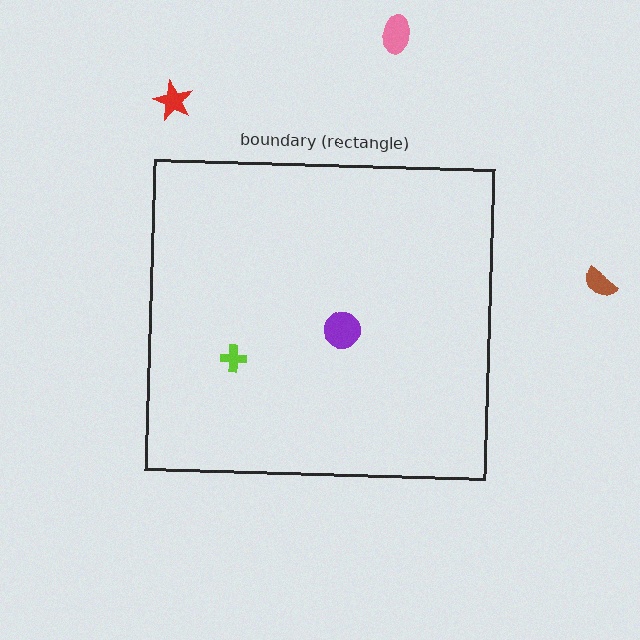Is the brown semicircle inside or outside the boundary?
Outside.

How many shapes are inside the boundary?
2 inside, 3 outside.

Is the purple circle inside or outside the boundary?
Inside.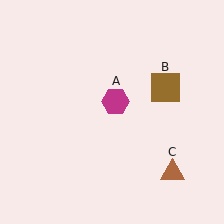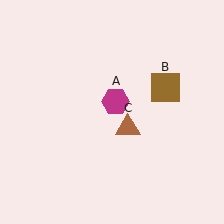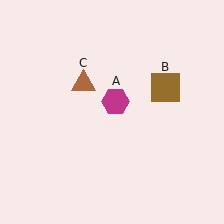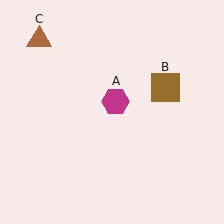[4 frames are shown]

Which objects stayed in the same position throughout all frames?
Magenta hexagon (object A) and brown square (object B) remained stationary.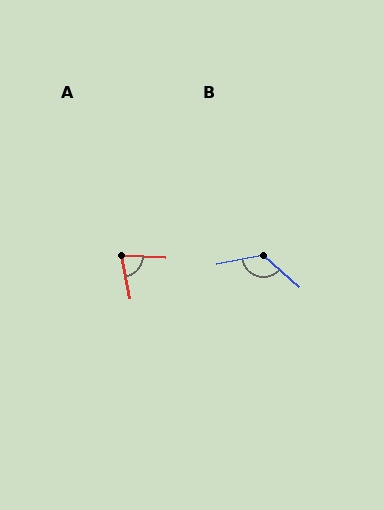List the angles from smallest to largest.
A (76°), B (127°).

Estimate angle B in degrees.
Approximately 127 degrees.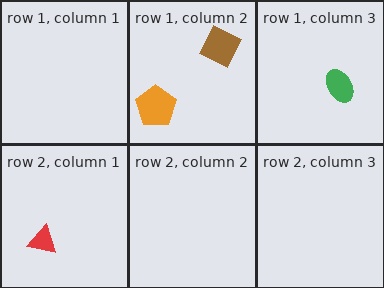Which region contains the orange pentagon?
The row 1, column 2 region.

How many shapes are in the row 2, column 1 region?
1.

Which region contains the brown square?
The row 1, column 2 region.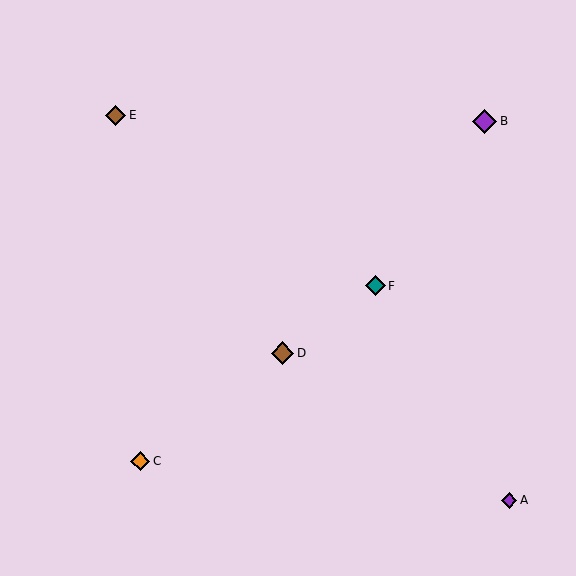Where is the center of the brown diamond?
The center of the brown diamond is at (282, 353).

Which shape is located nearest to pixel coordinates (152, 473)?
The orange diamond (labeled C) at (140, 461) is nearest to that location.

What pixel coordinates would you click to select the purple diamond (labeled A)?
Click at (509, 500) to select the purple diamond A.